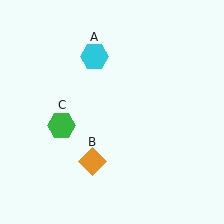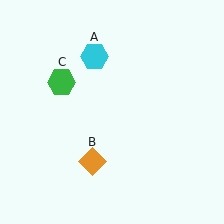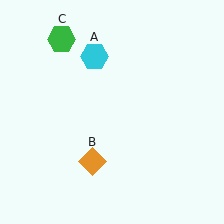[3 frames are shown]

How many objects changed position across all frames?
1 object changed position: green hexagon (object C).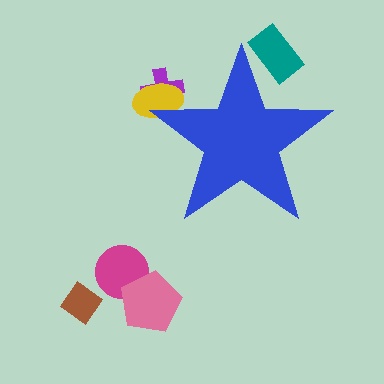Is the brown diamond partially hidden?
No, the brown diamond is fully visible.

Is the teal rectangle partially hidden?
Yes, the teal rectangle is partially hidden behind the blue star.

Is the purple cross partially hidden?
Yes, the purple cross is partially hidden behind the blue star.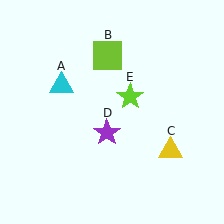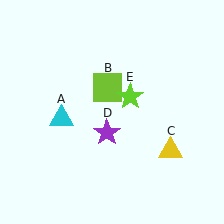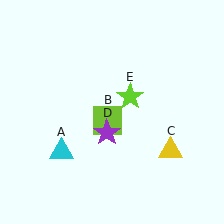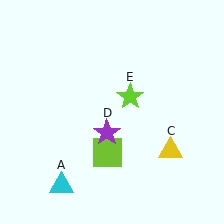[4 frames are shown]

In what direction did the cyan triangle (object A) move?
The cyan triangle (object A) moved down.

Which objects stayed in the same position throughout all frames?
Yellow triangle (object C) and purple star (object D) and lime star (object E) remained stationary.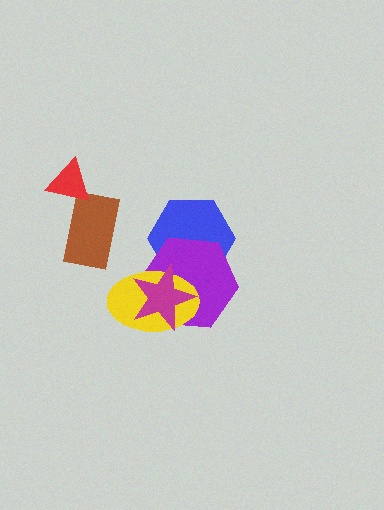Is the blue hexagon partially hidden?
Yes, it is partially covered by another shape.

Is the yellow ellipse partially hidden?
Yes, it is partially covered by another shape.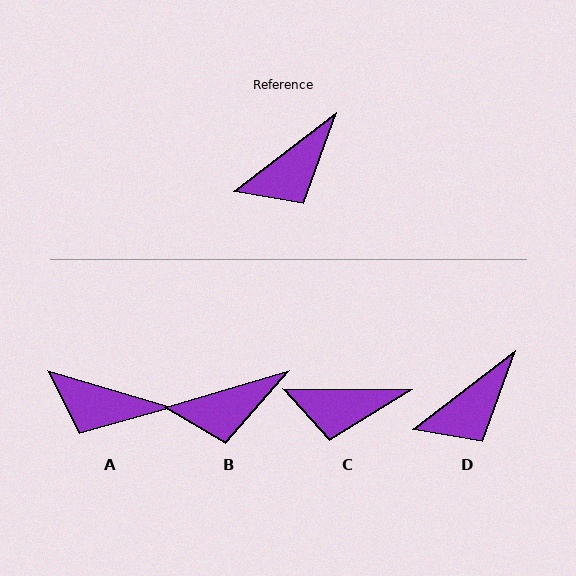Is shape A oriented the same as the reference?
No, it is off by about 55 degrees.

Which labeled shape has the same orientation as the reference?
D.